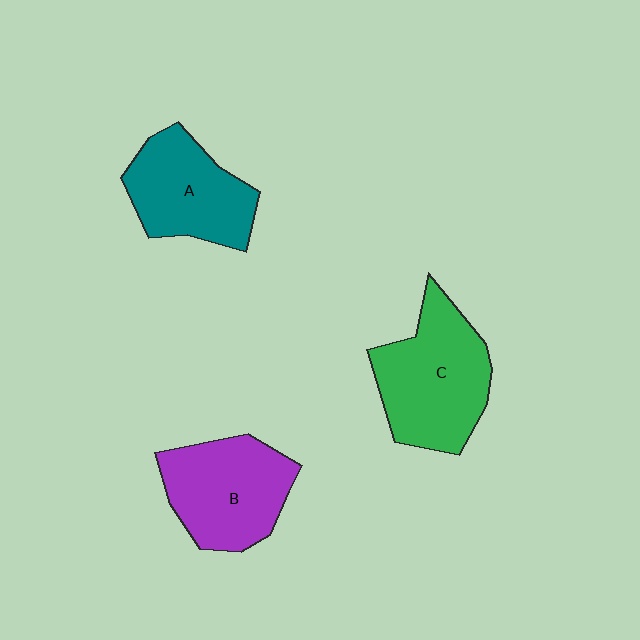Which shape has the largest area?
Shape C (green).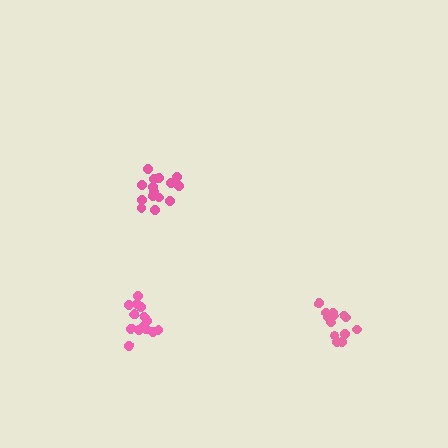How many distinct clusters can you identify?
There are 3 distinct clusters.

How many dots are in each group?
Group 1: 16 dots, Group 2: 13 dots, Group 3: 15 dots (44 total).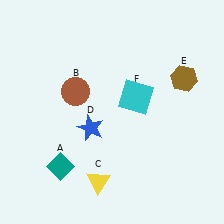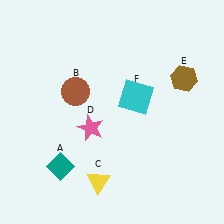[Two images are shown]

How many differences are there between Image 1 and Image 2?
There is 1 difference between the two images.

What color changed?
The star (D) changed from blue in Image 1 to pink in Image 2.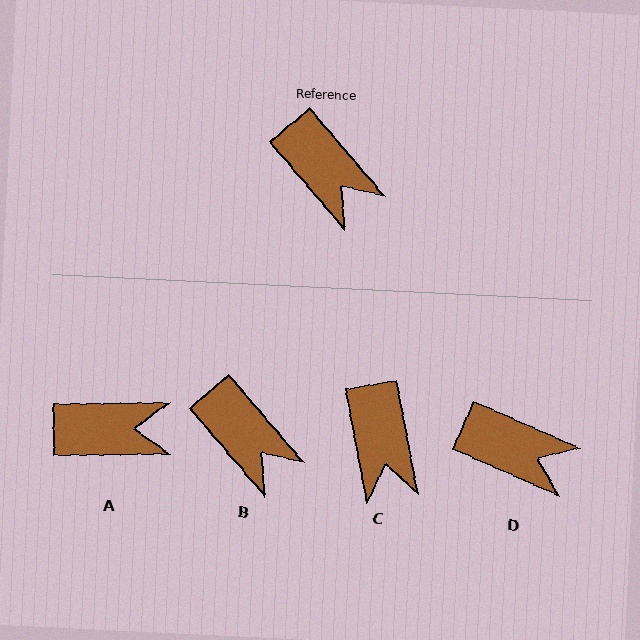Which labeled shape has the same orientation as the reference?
B.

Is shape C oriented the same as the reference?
No, it is off by about 30 degrees.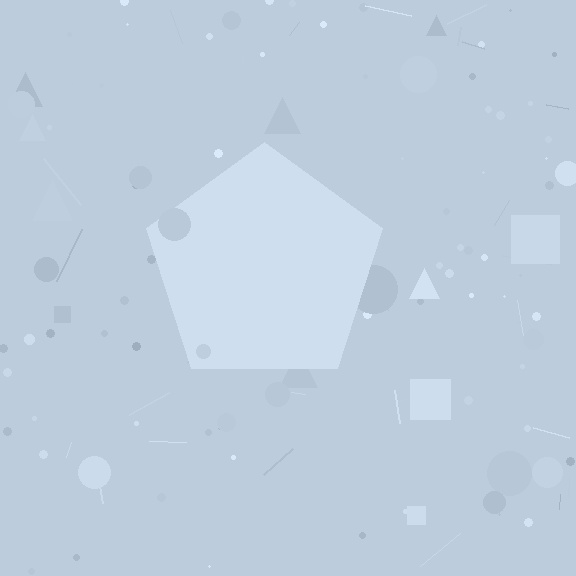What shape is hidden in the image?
A pentagon is hidden in the image.